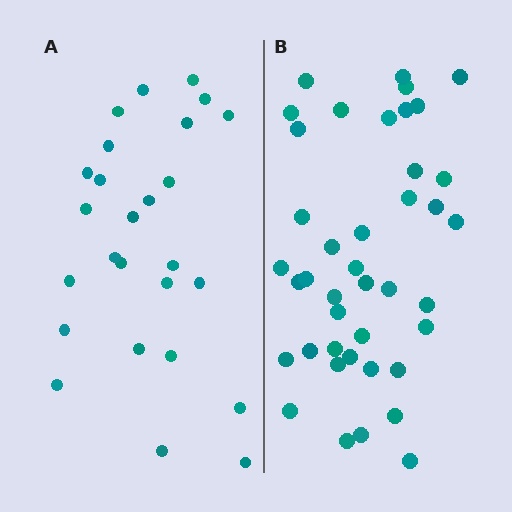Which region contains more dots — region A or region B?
Region B (the right region) has more dots.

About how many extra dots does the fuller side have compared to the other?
Region B has approximately 15 more dots than region A.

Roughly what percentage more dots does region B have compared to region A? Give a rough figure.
About 60% more.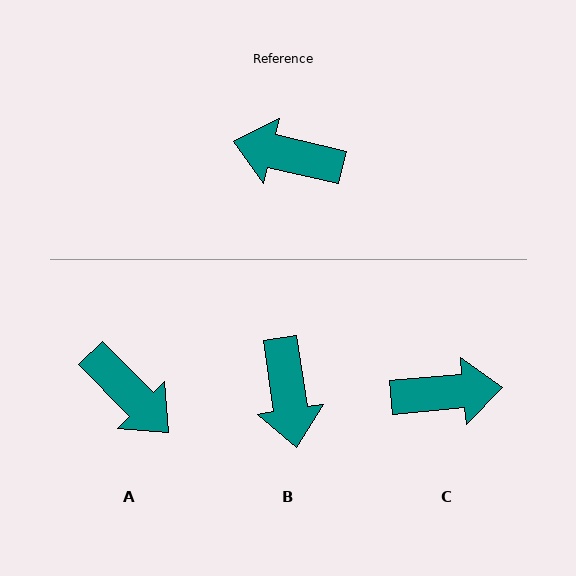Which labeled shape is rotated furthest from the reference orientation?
C, about 162 degrees away.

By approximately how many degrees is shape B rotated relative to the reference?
Approximately 112 degrees counter-clockwise.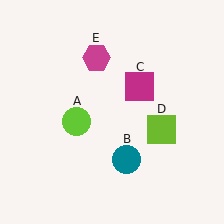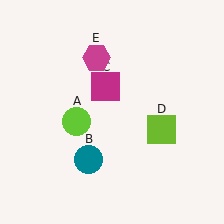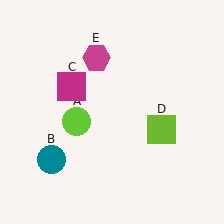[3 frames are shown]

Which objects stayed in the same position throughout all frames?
Lime circle (object A) and lime square (object D) and magenta hexagon (object E) remained stationary.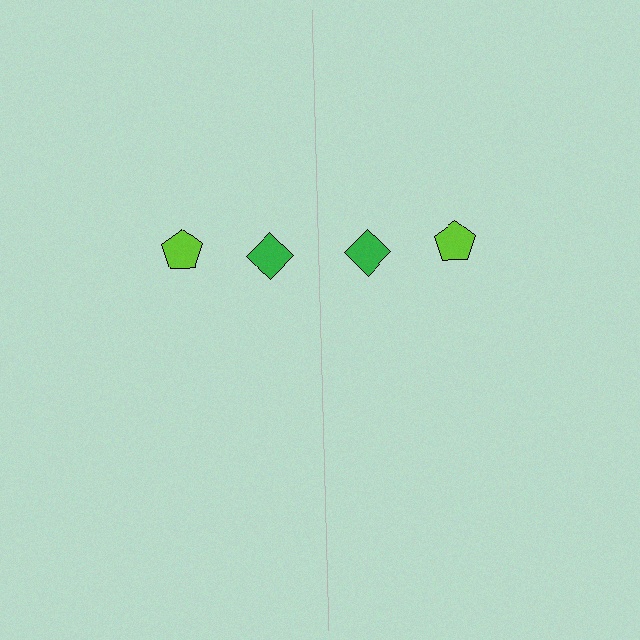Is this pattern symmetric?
Yes, this pattern has bilateral (reflection) symmetry.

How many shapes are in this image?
There are 4 shapes in this image.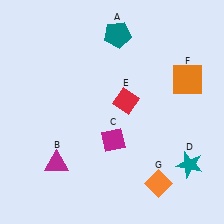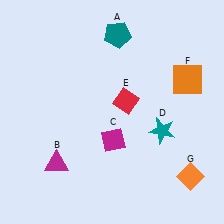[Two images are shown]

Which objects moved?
The objects that moved are: the teal star (D), the orange diamond (G).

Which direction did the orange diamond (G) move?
The orange diamond (G) moved right.